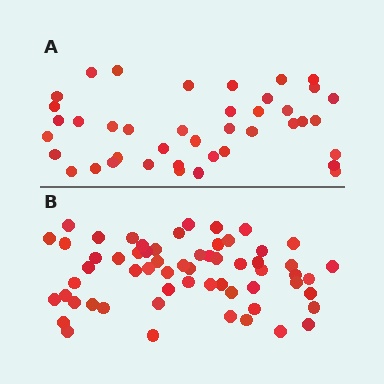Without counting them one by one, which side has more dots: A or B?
Region B (the bottom region) has more dots.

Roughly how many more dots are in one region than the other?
Region B has approximately 20 more dots than region A.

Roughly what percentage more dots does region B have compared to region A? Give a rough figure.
About 45% more.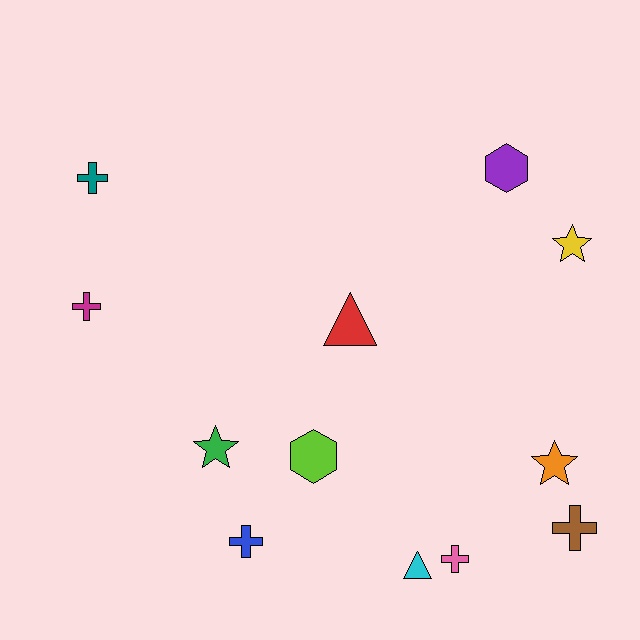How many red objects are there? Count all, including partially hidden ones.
There is 1 red object.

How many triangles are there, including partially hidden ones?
There are 2 triangles.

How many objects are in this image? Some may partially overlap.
There are 12 objects.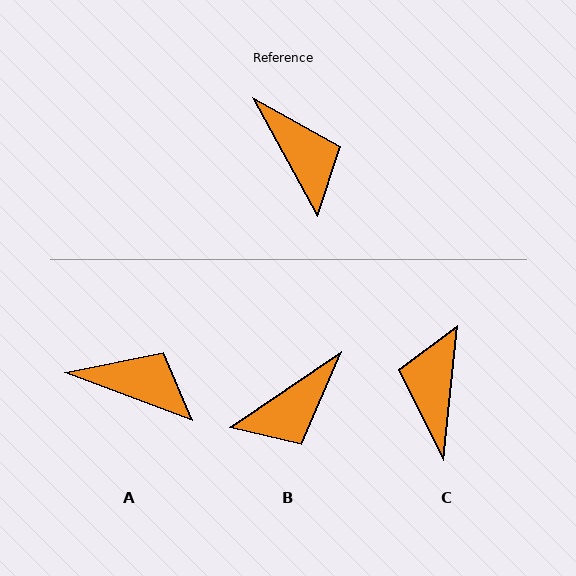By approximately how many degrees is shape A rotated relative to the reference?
Approximately 41 degrees counter-clockwise.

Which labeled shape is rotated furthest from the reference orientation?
C, about 146 degrees away.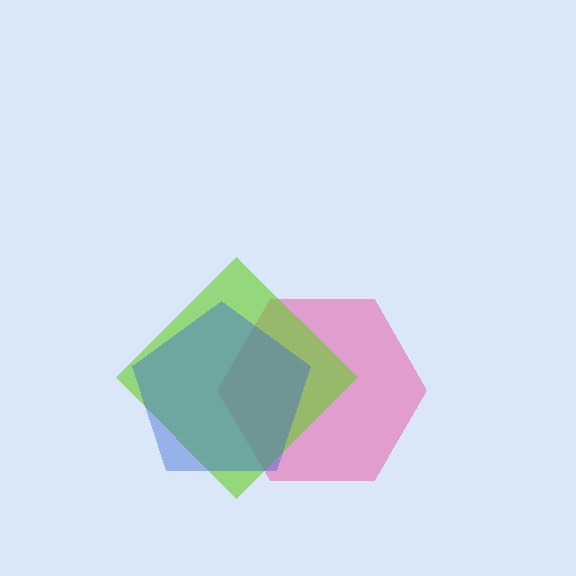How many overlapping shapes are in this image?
There are 3 overlapping shapes in the image.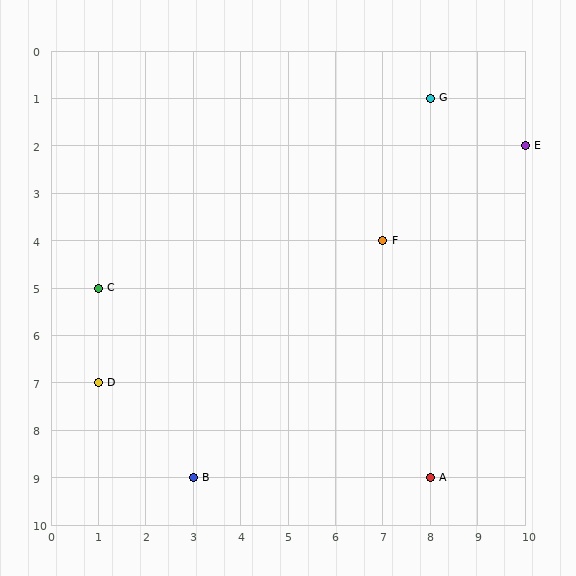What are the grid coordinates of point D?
Point D is at grid coordinates (1, 7).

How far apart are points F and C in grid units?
Points F and C are 6 columns and 1 row apart (about 6.1 grid units diagonally).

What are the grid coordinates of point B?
Point B is at grid coordinates (3, 9).